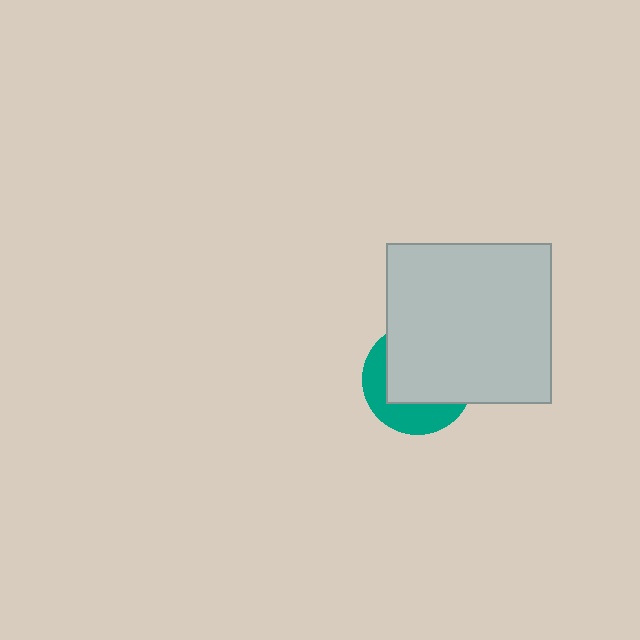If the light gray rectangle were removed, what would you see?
You would see the complete teal circle.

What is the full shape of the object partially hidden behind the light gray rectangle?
The partially hidden object is a teal circle.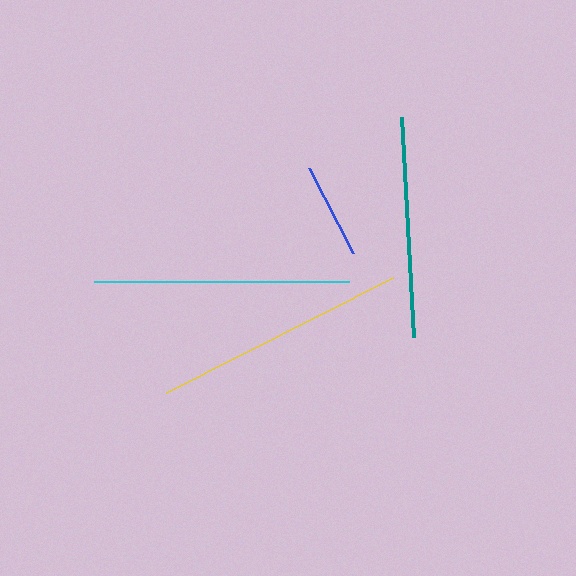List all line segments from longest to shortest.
From longest to shortest: cyan, yellow, teal, blue.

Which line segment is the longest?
The cyan line is the longest at approximately 255 pixels.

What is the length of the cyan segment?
The cyan segment is approximately 255 pixels long.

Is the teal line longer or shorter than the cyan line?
The cyan line is longer than the teal line.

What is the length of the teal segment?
The teal segment is approximately 220 pixels long.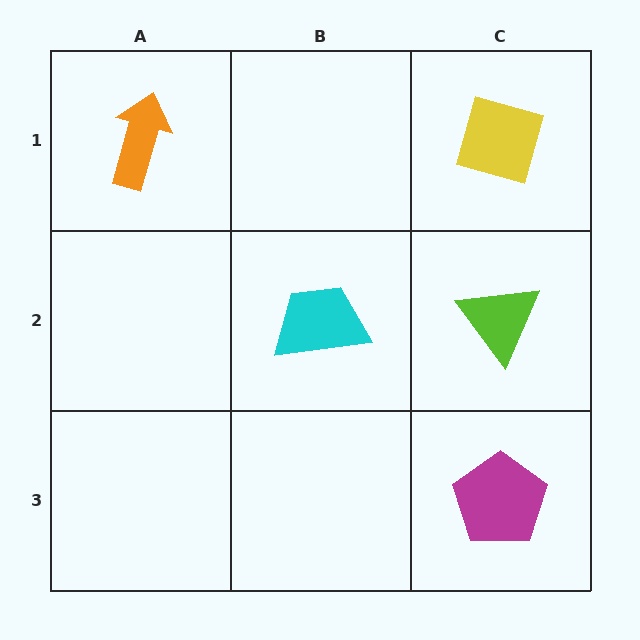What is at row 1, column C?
A yellow diamond.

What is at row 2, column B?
A cyan trapezoid.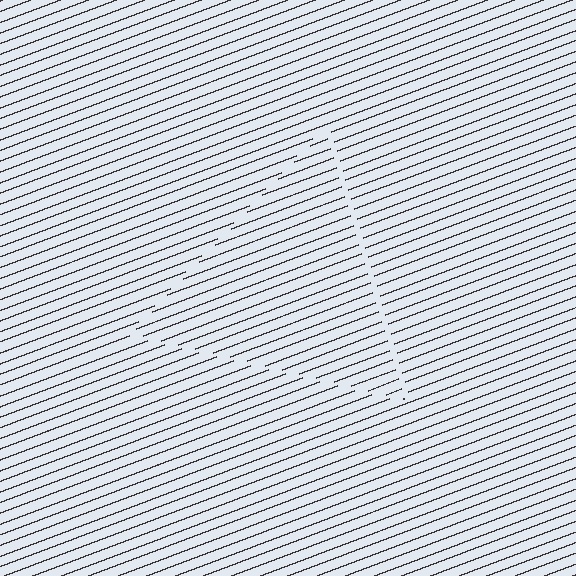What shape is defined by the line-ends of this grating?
An illusory triangle. The interior of the shape contains the same grating, shifted by half a period — the contour is defined by the phase discontinuity where line-ends from the inner and outer gratings abut.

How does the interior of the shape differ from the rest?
The interior of the shape contains the same grating, shifted by half a period — the contour is defined by the phase discontinuity where line-ends from the inner and outer gratings abut.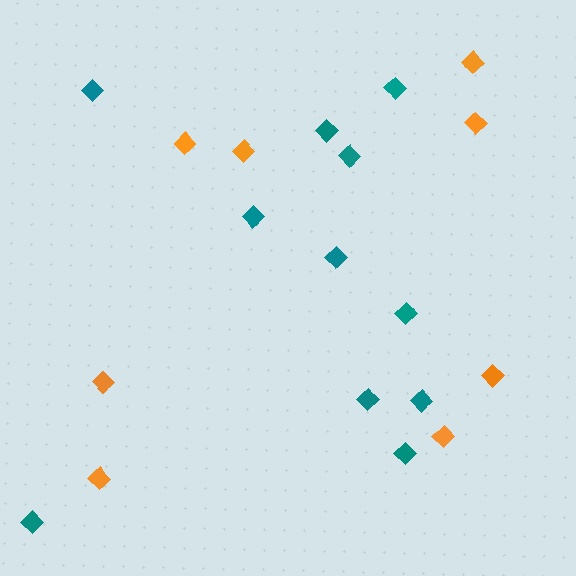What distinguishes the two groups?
There are 2 groups: one group of teal diamonds (11) and one group of orange diamonds (8).